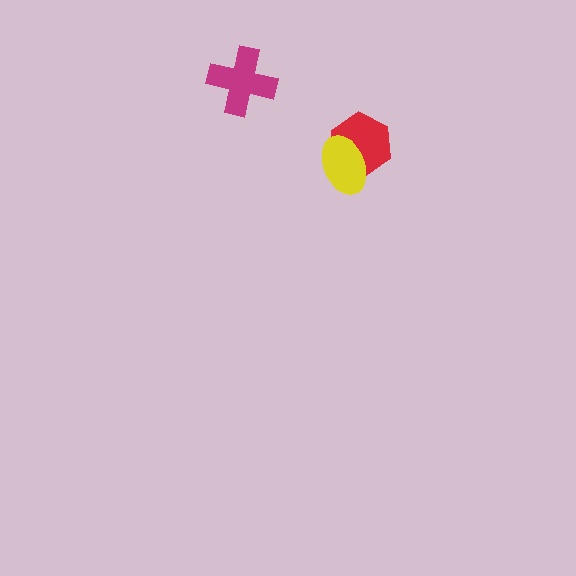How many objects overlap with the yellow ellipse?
1 object overlaps with the yellow ellipse.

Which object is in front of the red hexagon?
The yellow ellipse is in front of the red hexagon.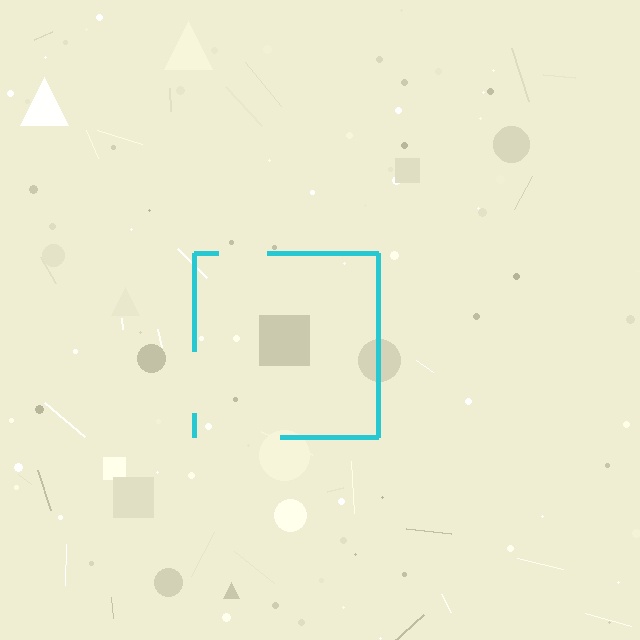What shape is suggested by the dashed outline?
The dashed outline suggests a square.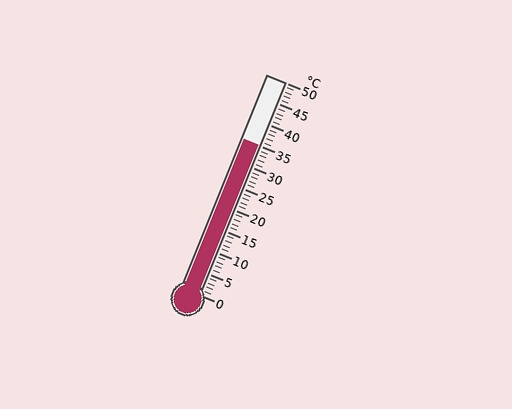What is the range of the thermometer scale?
The thermometer scale ranges from 0°C to 50°C.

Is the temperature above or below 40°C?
The temperature is below 40°C.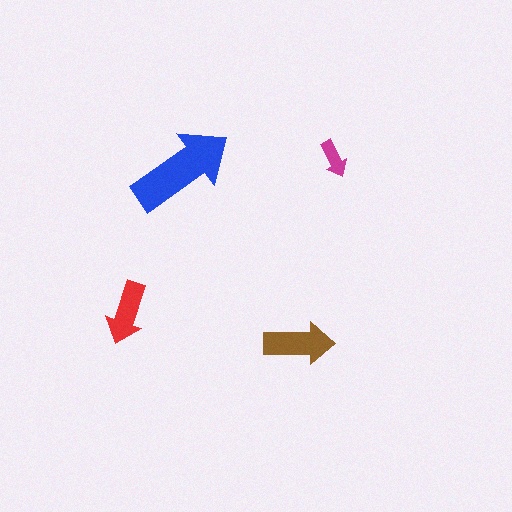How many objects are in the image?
There are 4 objects in the image.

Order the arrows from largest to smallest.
the blue one, the brown one, the red one, the magenta one.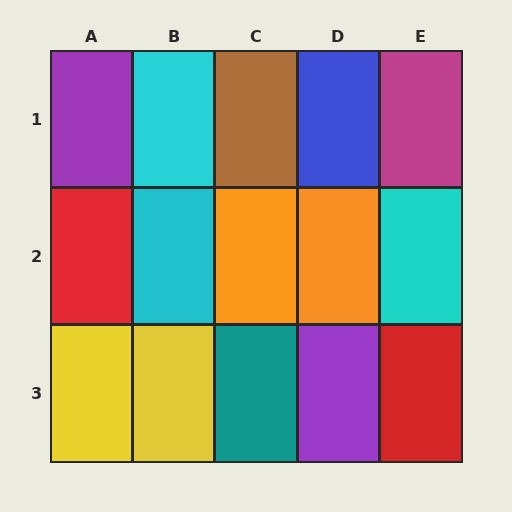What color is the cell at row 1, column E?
Magenta.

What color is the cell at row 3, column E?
Red.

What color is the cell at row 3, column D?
Purple.